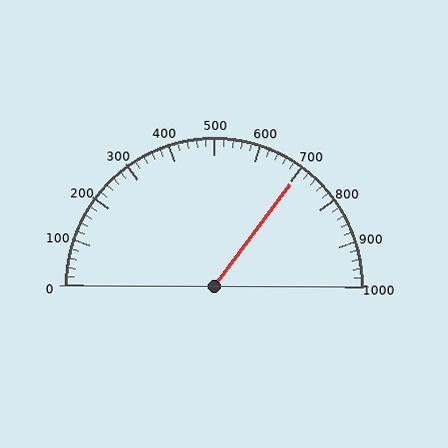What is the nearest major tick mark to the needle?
The nearest major tick mark is 700.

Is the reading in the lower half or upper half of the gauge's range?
The reading is in the upper half of the range (0 to 1000).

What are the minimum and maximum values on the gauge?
The gauge ranges from 0 to 1000.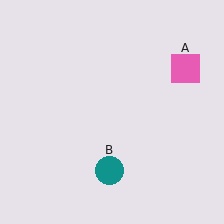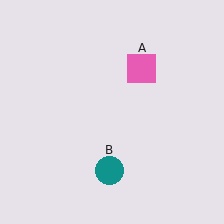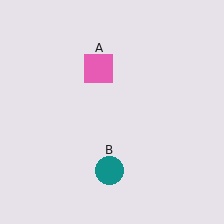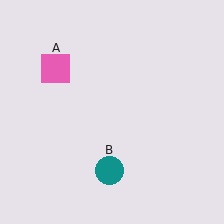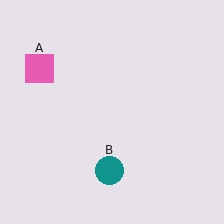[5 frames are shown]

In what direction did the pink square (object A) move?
The pink square (object A) moved left.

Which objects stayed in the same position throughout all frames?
Teal circle (object B) remained stationary.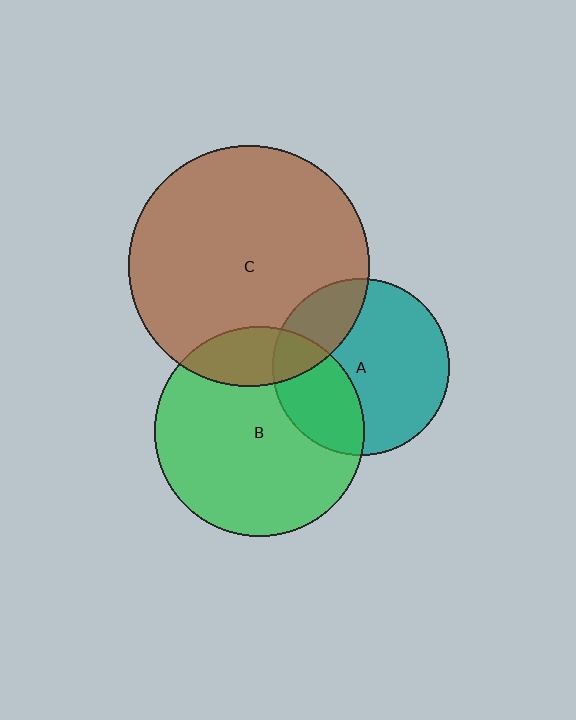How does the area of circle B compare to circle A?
Approximately 1.4 times.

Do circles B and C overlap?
Yes.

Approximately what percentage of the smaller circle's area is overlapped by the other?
Approximately 20%.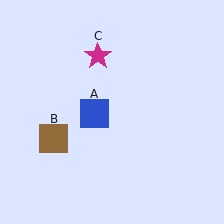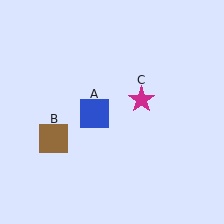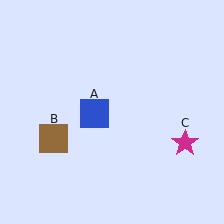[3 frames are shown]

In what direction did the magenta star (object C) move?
The magenta star (object C) moved down and to the right.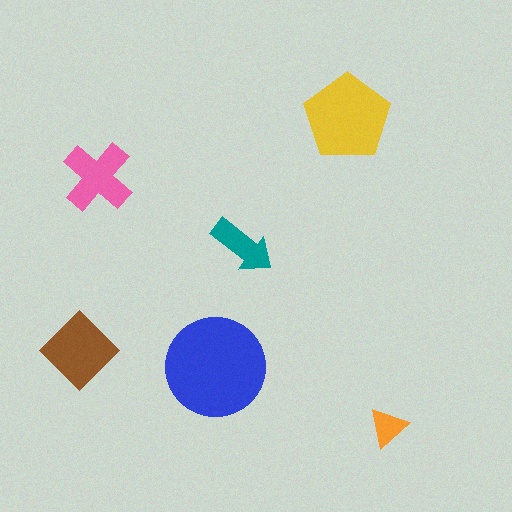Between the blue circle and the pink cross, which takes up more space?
The blue circle.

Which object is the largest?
The blue circle.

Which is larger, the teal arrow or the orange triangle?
The teal arrow.